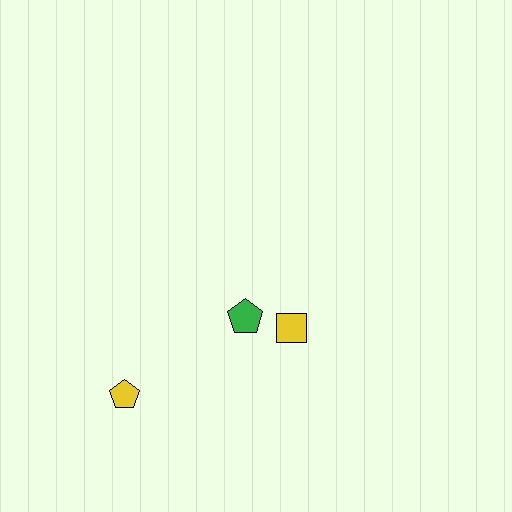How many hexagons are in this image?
There are no hexagons.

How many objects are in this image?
There are 3 objects.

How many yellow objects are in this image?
There are 2 yellow objects.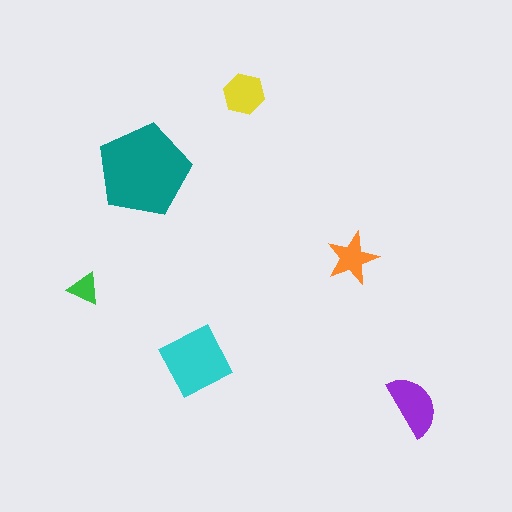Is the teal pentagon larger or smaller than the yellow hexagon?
Larger.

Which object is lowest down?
The purple semicircle is bottommost.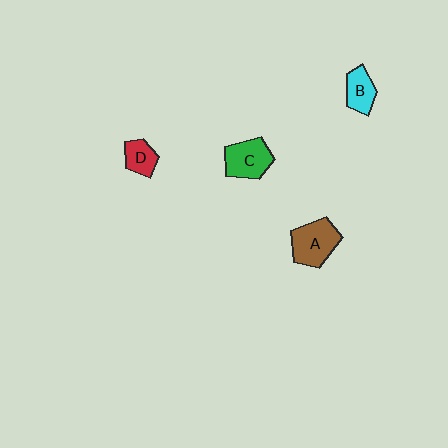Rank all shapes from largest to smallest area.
From largest to smallest: A (brown), C (green), B (cyan), D (red).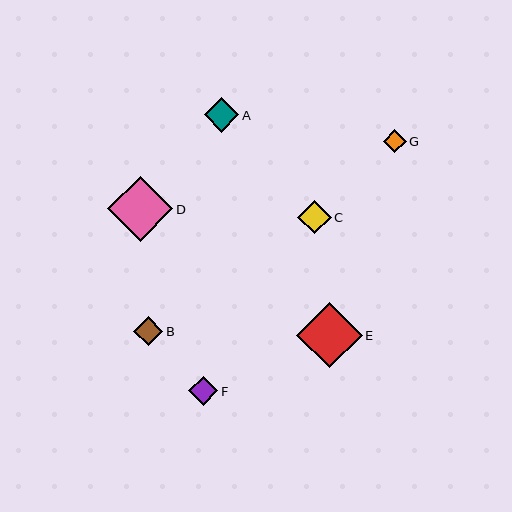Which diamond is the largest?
Diamond E is the largest with a size of approximately 66 pixels.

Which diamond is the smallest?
Diamond G is the smallest with a size of approximately 23 pixels.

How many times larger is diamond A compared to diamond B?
Diamond A is approximately 1.2 times the size of diamond B.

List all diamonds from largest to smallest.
From largest to smallest: E, D, A, C, B, F, G.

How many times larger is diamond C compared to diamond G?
Diamond C is approximately 1.5 times the size of diamond G.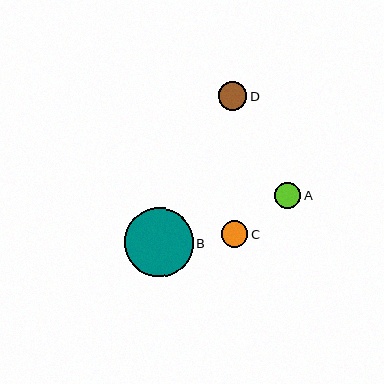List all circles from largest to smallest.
From largest to smallest: B, D, C, A.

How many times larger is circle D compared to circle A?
Circle D is approximately 1.1 times the size of circle A.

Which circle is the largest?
Circle B is the largest with a size of approximately 69 pixels.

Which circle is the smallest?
Circle A is the smallest with a size of approximately 26 pixels.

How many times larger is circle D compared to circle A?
Circle D is approximately 1.1 times the size of circle A.